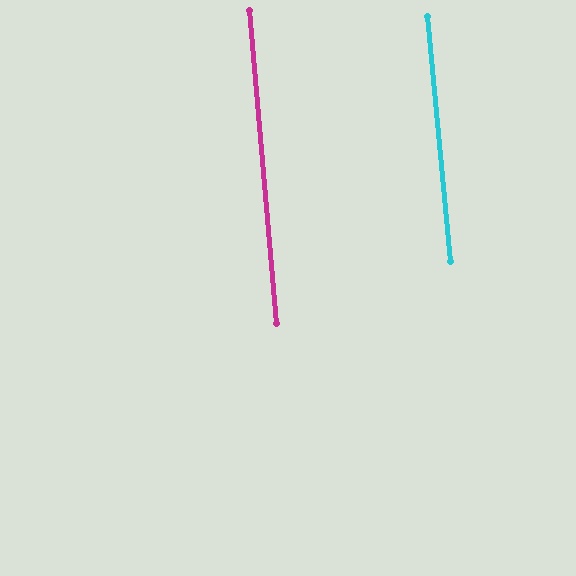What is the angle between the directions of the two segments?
Approximately 0 degrees.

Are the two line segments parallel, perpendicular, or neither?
Parallel — their directions differ by only 0.3°.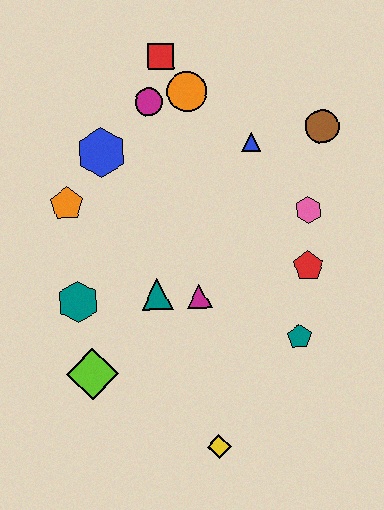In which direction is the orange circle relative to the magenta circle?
The orange circle is to the right of the magenta circle.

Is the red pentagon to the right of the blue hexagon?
Yes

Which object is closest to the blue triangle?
The brown circle is closest to the blue triangle.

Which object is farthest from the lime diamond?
The brown circle is farthest from the lime diamond.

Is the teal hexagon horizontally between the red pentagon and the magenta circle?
No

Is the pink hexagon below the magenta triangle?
No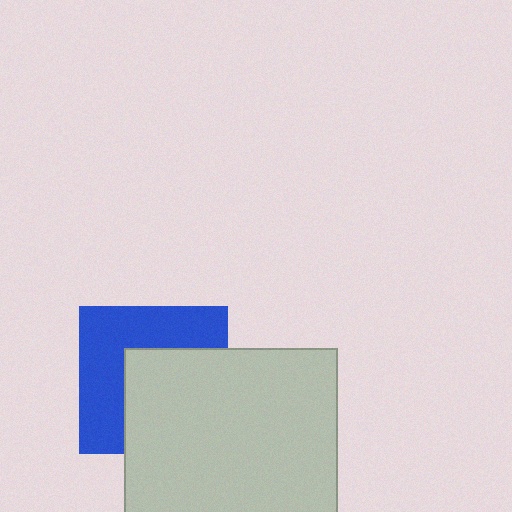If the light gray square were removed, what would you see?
You would see the complete blue square.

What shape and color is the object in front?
The object in front is a light gray square.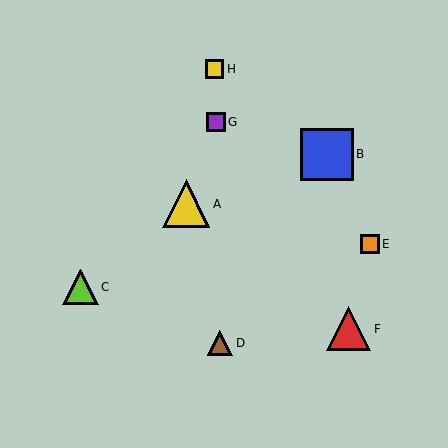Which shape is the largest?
The blue square (labeled B) is the largest.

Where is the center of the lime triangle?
The center of the lime triangle is at (80, 287).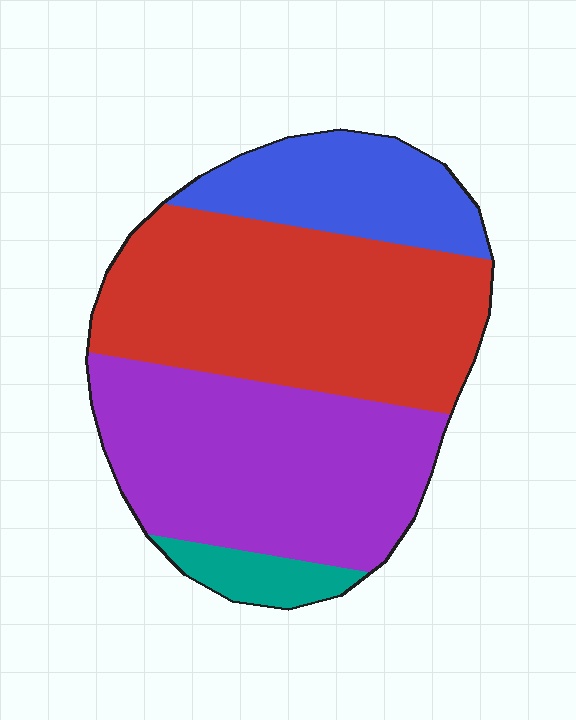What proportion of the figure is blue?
Blue takes up about one sixth (1/6) of the figure.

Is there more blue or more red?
Red.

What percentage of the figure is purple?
Purple covers about 35% of the figure.